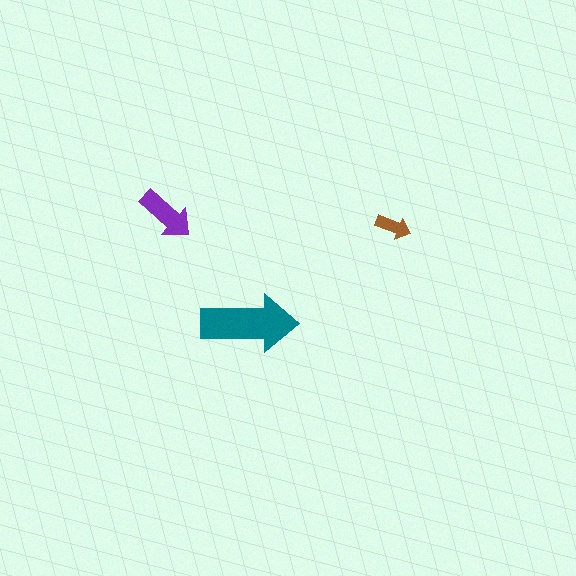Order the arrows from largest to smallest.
the teal one, the purple one, the brown one.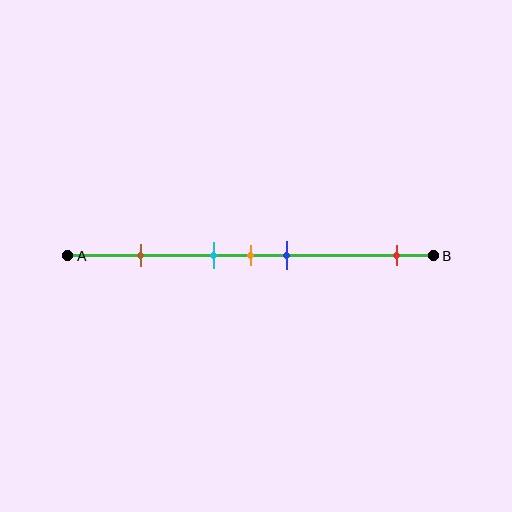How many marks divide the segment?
There are 5 marks dividing the segment.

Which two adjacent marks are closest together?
The cyan and orange marks are the closest adjacent pair.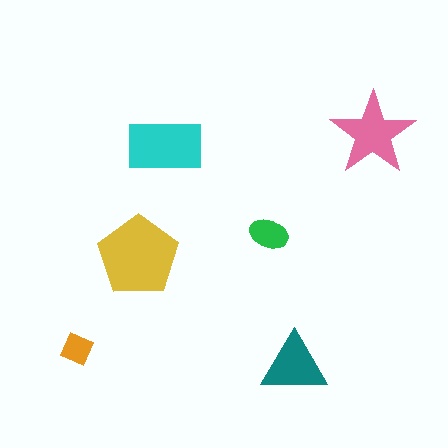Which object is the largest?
The yellow pentagon.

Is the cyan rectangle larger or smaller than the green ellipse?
Larger.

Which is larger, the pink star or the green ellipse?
The pink star.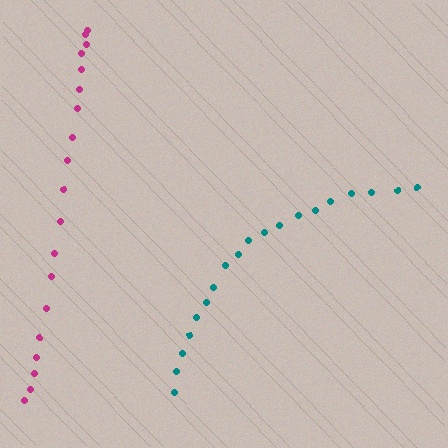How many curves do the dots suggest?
There are 2 distinct paths.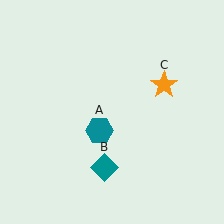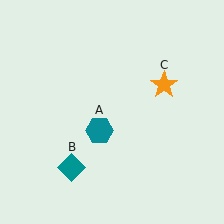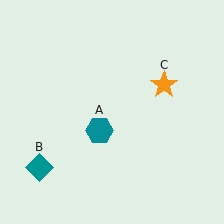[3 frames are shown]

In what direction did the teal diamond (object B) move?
The teal diamond (object B) moved left.